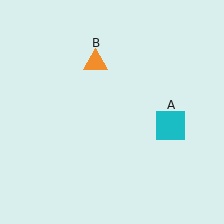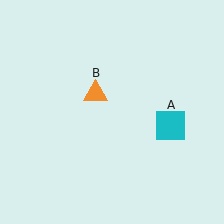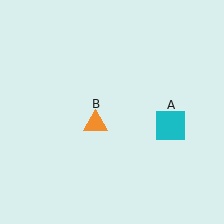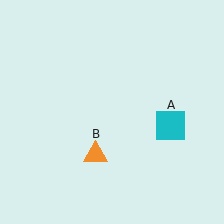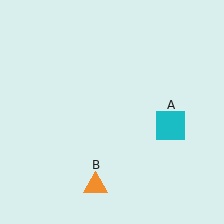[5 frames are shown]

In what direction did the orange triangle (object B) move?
The orange triangle (object B) moved down.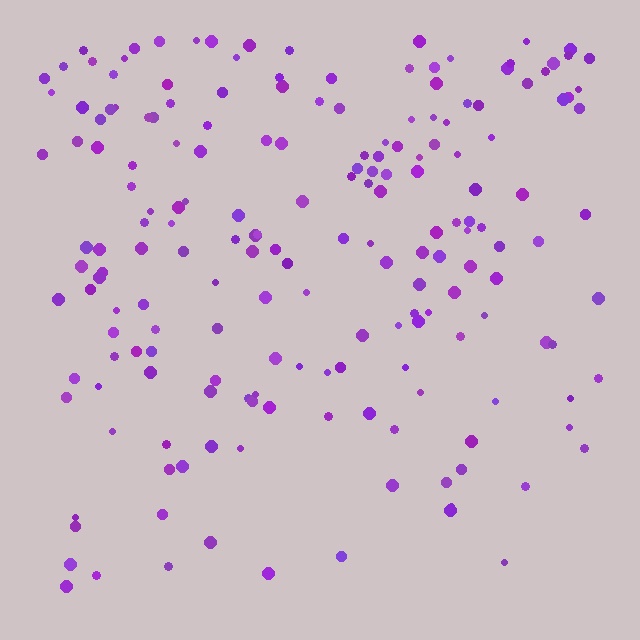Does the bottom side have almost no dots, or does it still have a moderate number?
Still a moderate number, just noticeably fewer than the top.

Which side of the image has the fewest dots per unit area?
The bottom.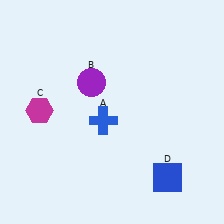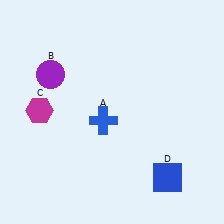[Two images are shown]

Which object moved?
The purple circle (B) moved left.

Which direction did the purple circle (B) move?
The purple circle (B) moved left.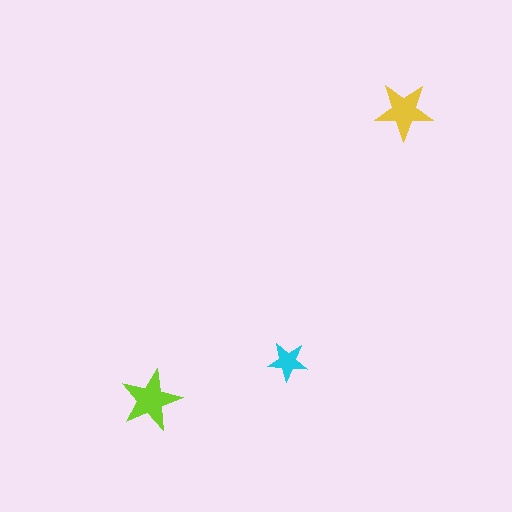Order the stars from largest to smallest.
the lime one, the yellow one, the cyan one.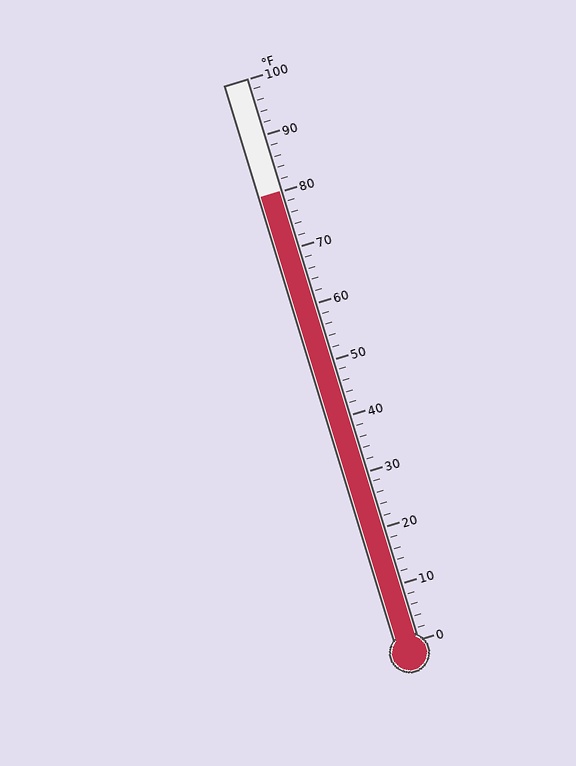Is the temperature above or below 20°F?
The temperature is above 20°F.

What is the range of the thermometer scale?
The thermometer scale ranges from 0°F to 100°F.